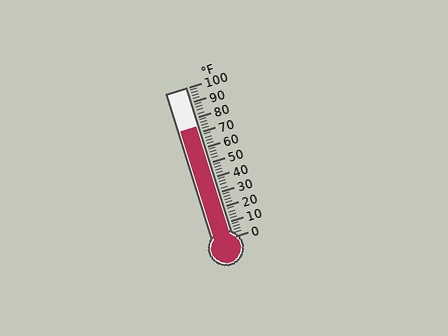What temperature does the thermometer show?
The thermometer shows approximately 74°F.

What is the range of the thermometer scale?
The thermometer scale ranges from 0°F to 100°F.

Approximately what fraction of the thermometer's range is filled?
The thermometer is filled to approximately 75% of its range.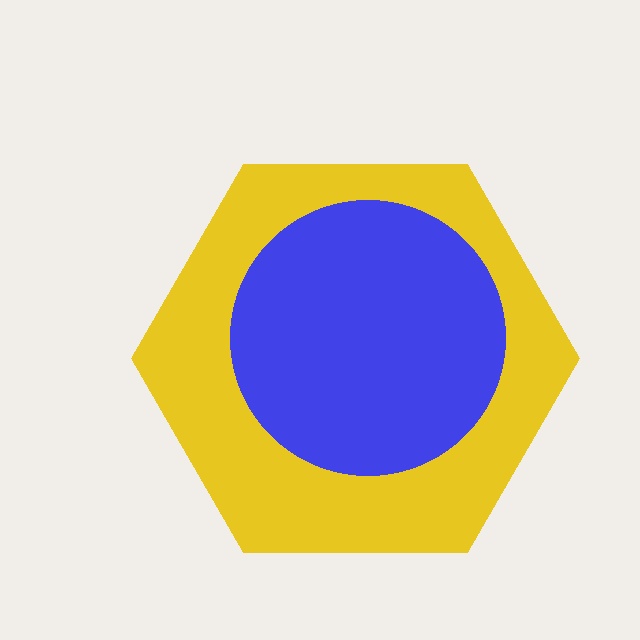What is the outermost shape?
The yellow hexagon.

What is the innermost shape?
The blue circle.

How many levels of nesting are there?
2.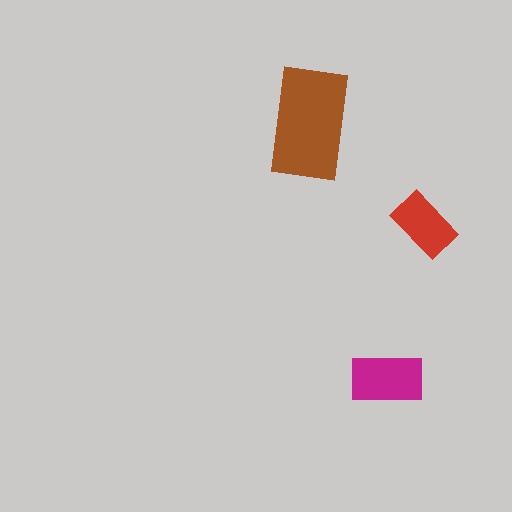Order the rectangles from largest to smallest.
the brown one, the magenta one, the red one.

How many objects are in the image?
There are 3 objects in the image.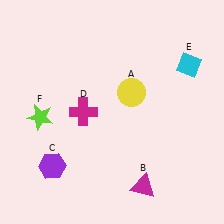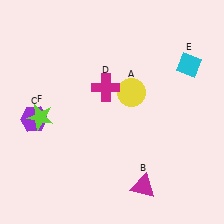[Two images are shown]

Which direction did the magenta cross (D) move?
The magenta cross (D) moved up.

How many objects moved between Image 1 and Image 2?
2 objects moved between the two images.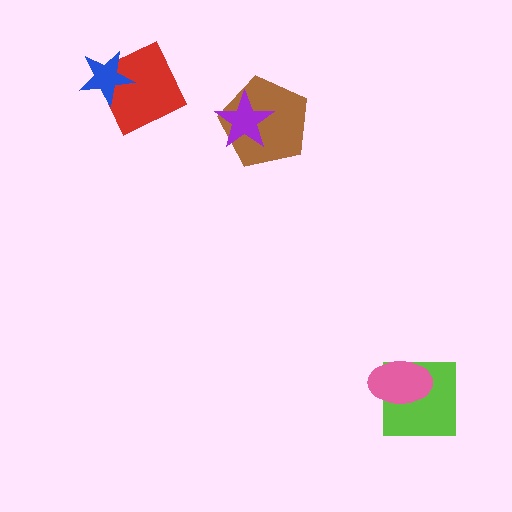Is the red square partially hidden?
Yes, it is partially covered by another shape.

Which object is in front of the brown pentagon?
The purple star is in front of the brown pentagon.